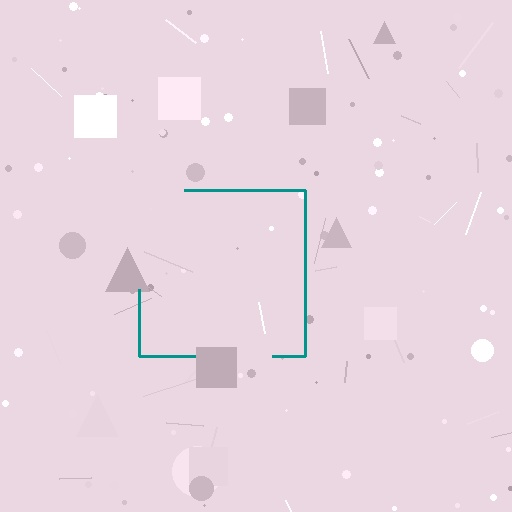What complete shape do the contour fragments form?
The contour fragments form a square.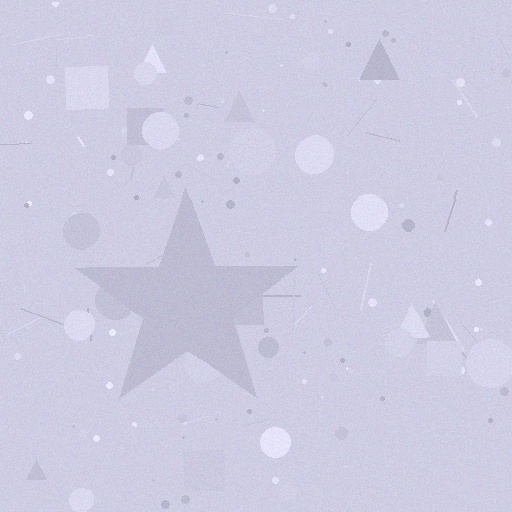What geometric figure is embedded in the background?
A star is embedded in the background.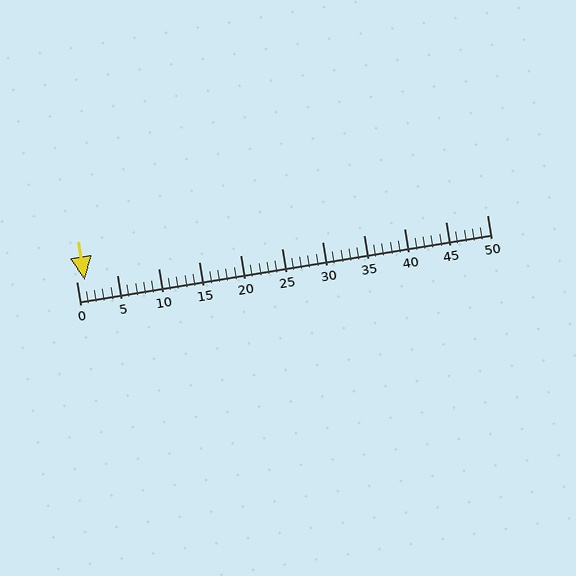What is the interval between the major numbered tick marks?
The major tick marks are spaced 5 units apart.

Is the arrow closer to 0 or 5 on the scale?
The arrow is closer to 0.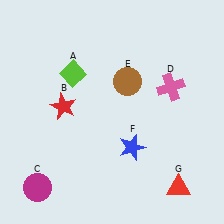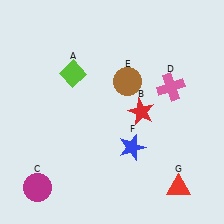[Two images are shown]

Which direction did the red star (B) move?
The red star (B) moved right.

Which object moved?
The red star (B) moved right.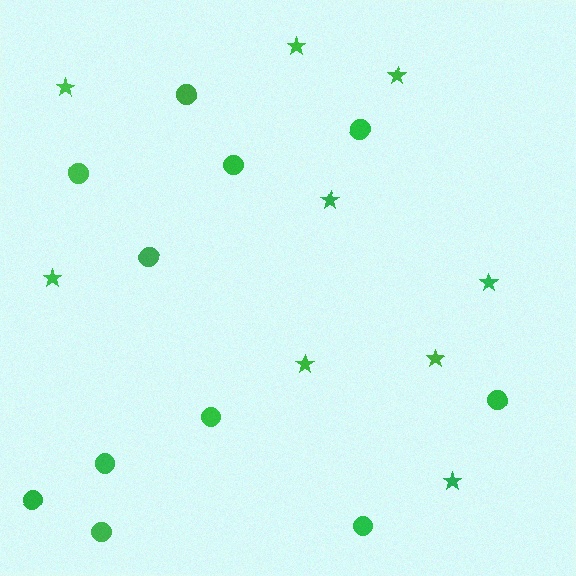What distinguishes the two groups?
There are 2 groups: one group of stars (9) and one group of circles (11).